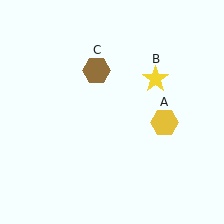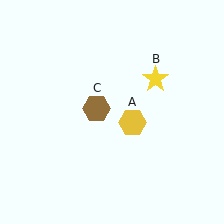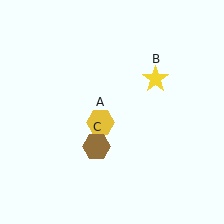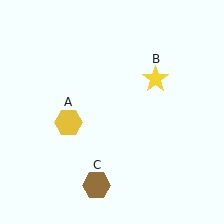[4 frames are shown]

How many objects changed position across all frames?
2 objects changed position: yellow hexagon (object A), brown hexagon (object C).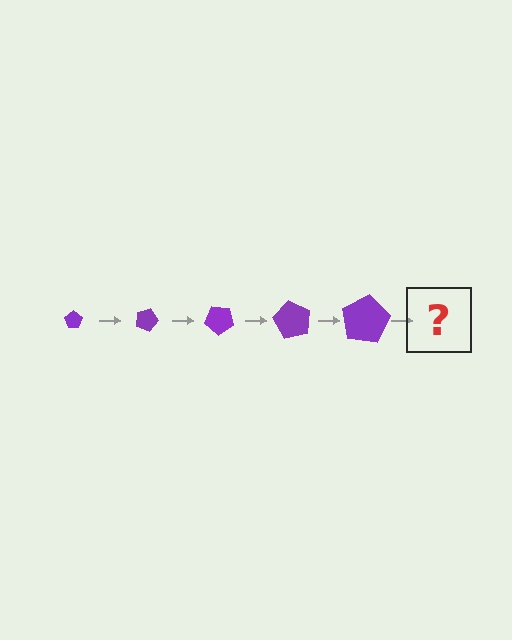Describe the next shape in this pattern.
It should be a pentagon, larger than the previous one and rotated 100 degrees from the start.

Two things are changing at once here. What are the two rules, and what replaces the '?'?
The two rules are that the pentagon grows larger each step and it rotates 20 degrees each step. The '?' should be a pentagon, larger than the previous one and rotated 100 degrees from the start.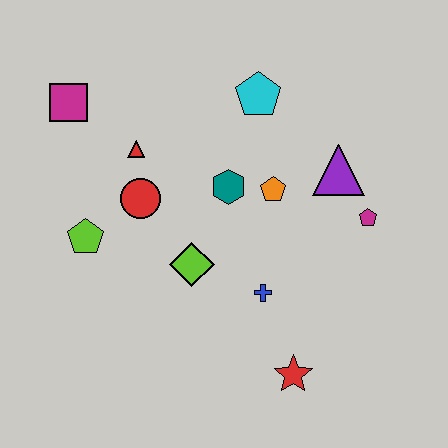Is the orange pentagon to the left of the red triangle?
No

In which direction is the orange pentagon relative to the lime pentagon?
The orange pentagon is to the right of the lime pentagon.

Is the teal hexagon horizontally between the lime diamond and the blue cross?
Yes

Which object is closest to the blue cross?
The lime diamond is closest to the blue cross.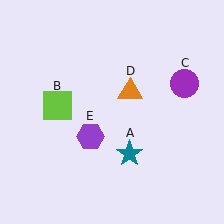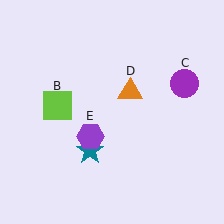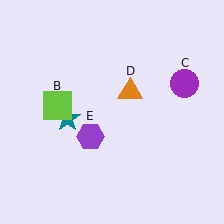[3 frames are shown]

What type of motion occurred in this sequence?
The teal star (object A) rotated clockwise around the center of the scene.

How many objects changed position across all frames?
1 object changed position: teal star (object A).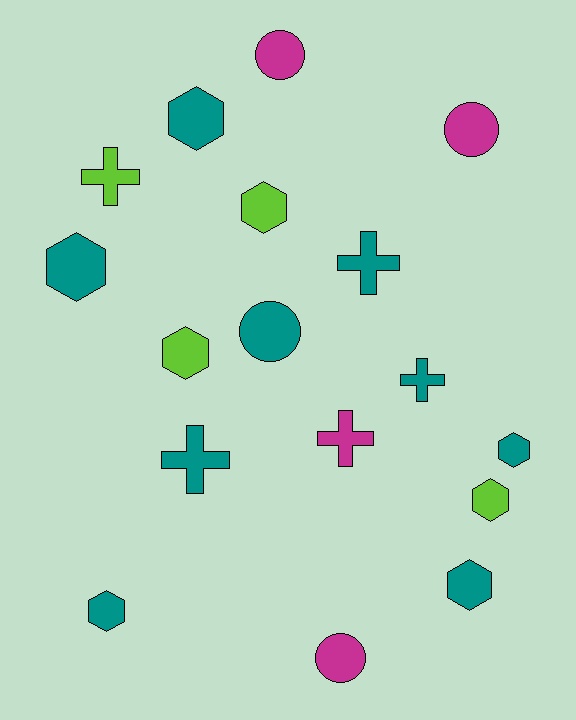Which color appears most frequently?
Teal, with 9 objects.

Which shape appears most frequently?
Hexagon, with 8 objects.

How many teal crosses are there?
There are 3 teal crosses.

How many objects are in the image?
There are 17 objects.